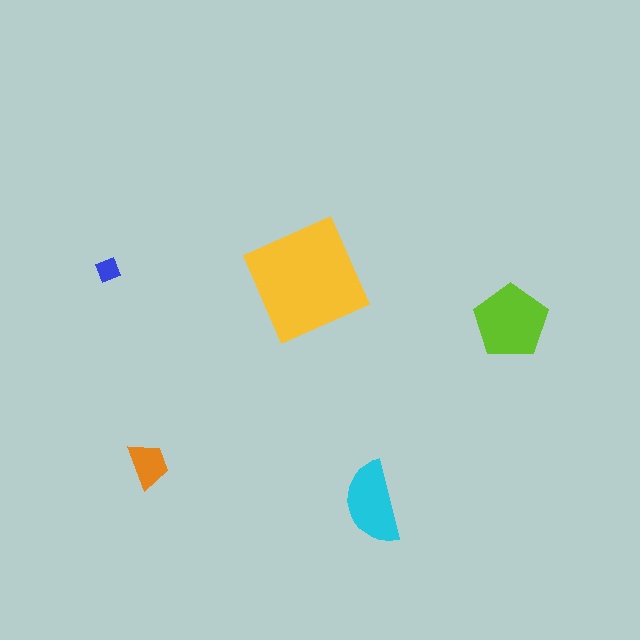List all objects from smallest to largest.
The blue diamond, the orange trapezoid, the cyan semicircle, the lime pentagon, the yellow square.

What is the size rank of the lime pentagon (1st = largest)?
2nd.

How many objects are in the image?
There are 5 objects in the image.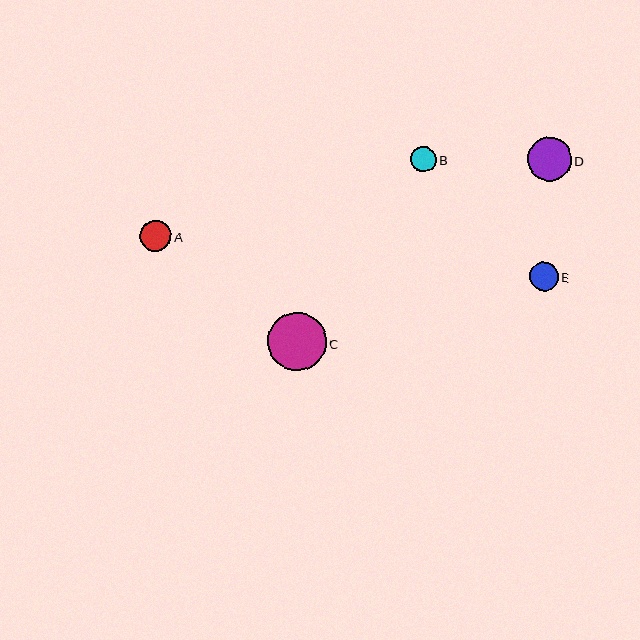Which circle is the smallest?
Circle B is the smallest with a size of approximately 25 pixels.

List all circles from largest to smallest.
From largest to smallest: C, D, A, E, B.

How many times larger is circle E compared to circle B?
Circle E is approximately 1.1 times the size of circle B.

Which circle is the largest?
Circle C is the largest with a size of approximately 58 pixels.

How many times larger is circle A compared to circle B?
Circle A is approximately 1.2 times the size of circle B.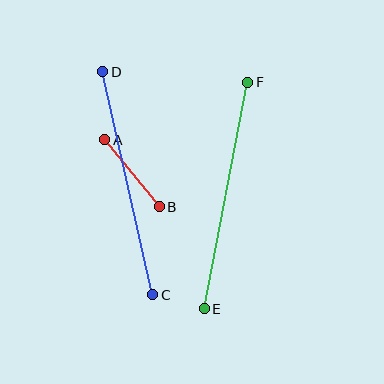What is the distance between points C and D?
The distance is approximately 229 pixels.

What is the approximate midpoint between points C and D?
The midpoint is at approximately (128, 183) pixels.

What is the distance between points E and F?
The distance is approximately 231 pixels.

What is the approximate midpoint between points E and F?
The midpoint is at approximately (226, 196) pixels.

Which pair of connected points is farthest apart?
Points E and F are farthest apart.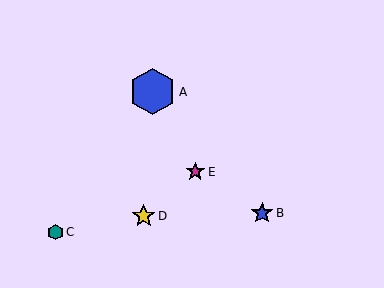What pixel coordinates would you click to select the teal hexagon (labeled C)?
Click at (55, 232) to select the teal hexagon C.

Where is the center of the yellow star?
The center of the yellow star is at (144, 216).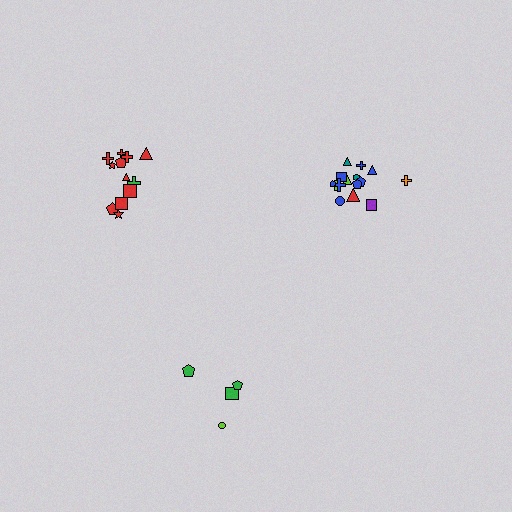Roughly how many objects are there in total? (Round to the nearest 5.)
Roughly 30 objects in total.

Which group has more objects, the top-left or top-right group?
The top-right group.